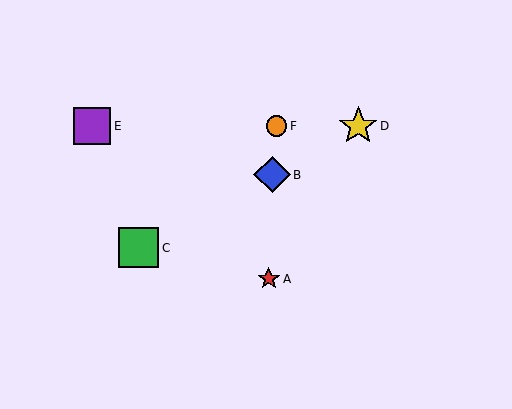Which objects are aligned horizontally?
Objects D, E, F are aligned horizontally.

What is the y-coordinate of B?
Object B is at y≈175.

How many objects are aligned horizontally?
3 objects (D, E, F) are aligned horizontally.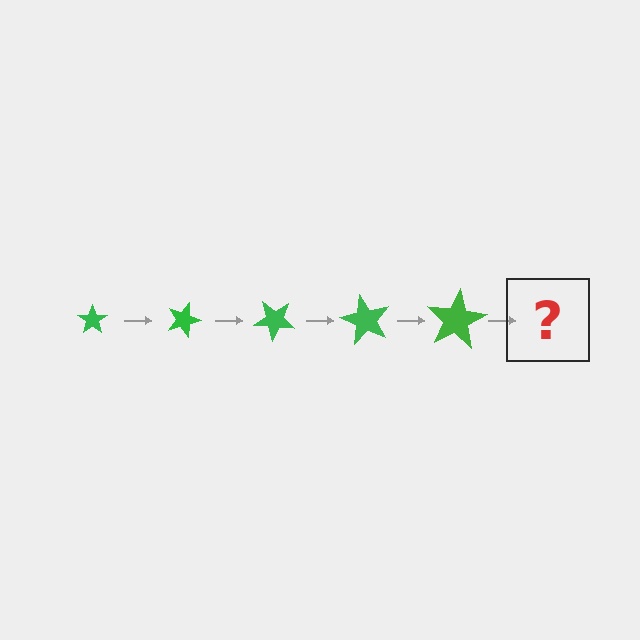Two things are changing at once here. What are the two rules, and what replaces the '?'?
The two rules are that the star grows larger each step and it rotates 20 degrees each step. The '?' should be a star, larger than the previous one and rotated 100 degrees from the start.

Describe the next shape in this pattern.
It should be a star, larger than the previous one and rotated 100 degrees from the start.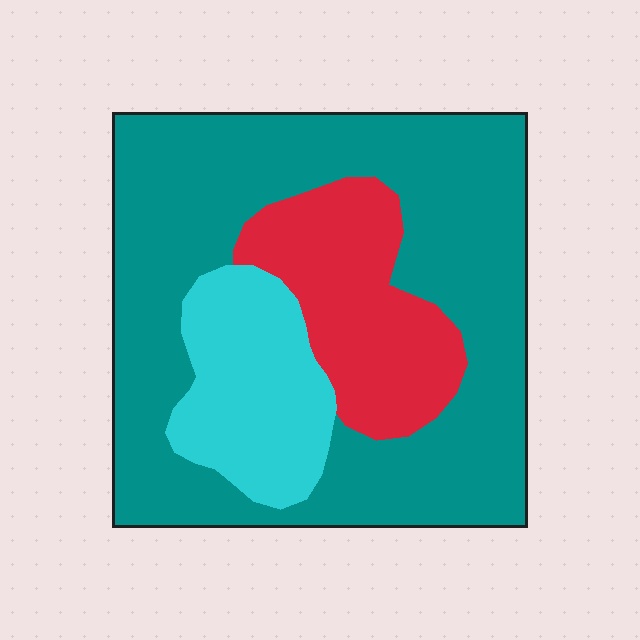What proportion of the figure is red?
Red takes up between a sixth and a third of the figure.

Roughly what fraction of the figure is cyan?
Cyan takes up between a sixth and a third of the figure.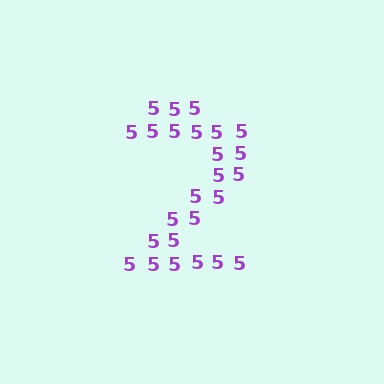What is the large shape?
The large shape is the digit 2.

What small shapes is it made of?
It is made of small digit 5's.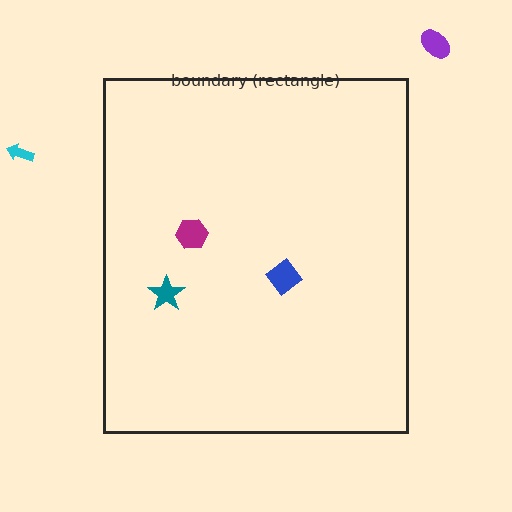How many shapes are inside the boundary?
3 inside, 2 outside.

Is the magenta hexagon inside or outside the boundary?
Inside.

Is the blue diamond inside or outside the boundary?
Inside.